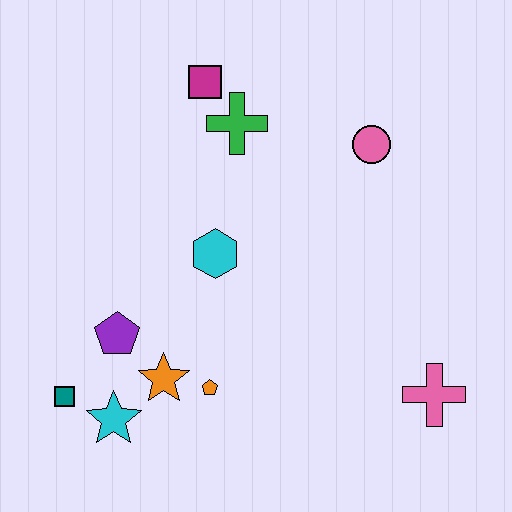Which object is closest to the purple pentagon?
The orange star is closest to the purple pentagon.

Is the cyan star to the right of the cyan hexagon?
No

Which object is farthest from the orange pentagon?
The magenta square is farthest from the orange pentagon.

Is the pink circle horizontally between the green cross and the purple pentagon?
No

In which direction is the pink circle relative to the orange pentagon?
The pink circle is above the orange pentagon.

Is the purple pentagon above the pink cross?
Yes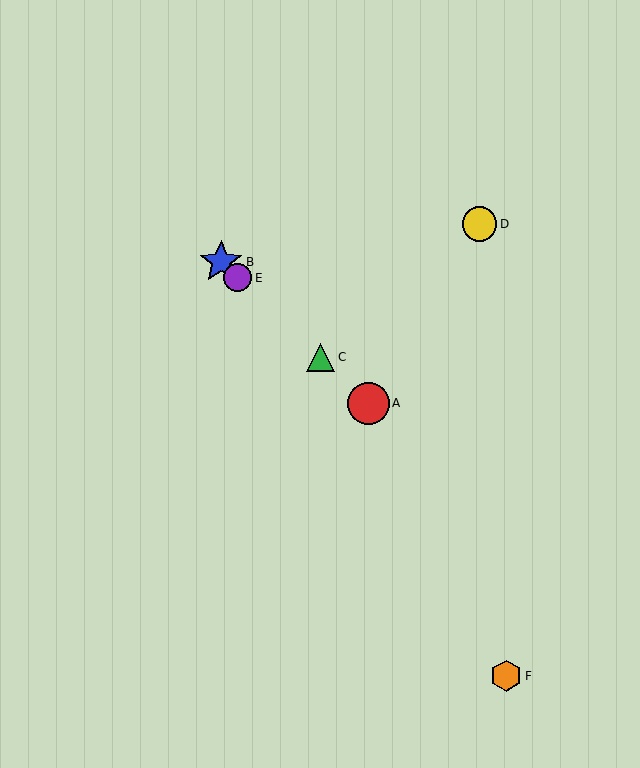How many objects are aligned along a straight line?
4 objects (A, B, C, E) are aligned along a straight line.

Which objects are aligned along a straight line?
Objects A, B, C, E are aligned along a straight line.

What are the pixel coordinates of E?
Object E is at (238, 278).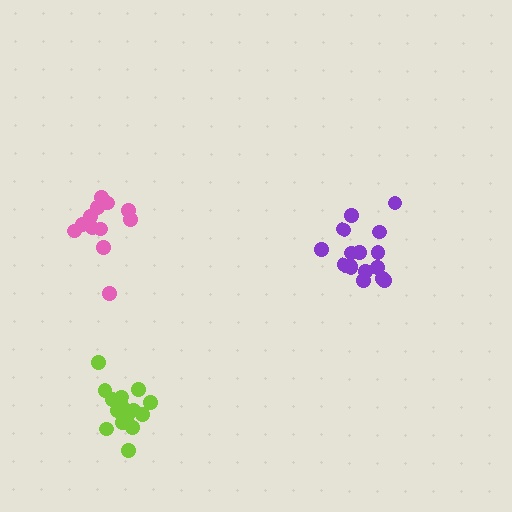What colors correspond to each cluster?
The clusters are colored: purple, pink, lime.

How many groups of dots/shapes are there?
There are 3 groups.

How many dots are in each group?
Group 1: 16 dots, Group 2: 12 dots, Group 3: 15 dots (43 total).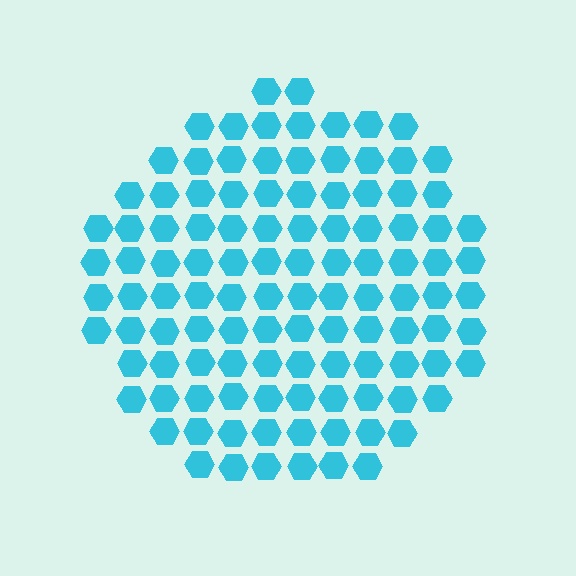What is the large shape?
The large shape is a circle.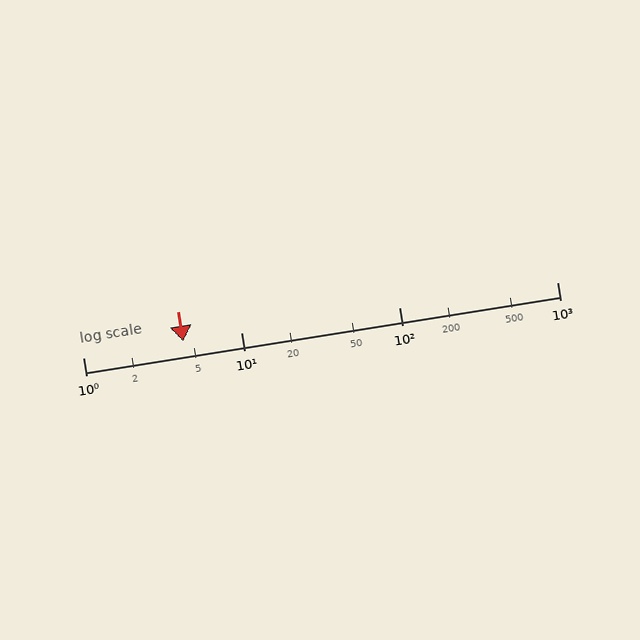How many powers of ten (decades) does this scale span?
The scale spans 3 decades, from 1 to 1000.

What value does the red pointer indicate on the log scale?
The pointer indicates approximately 4.3.